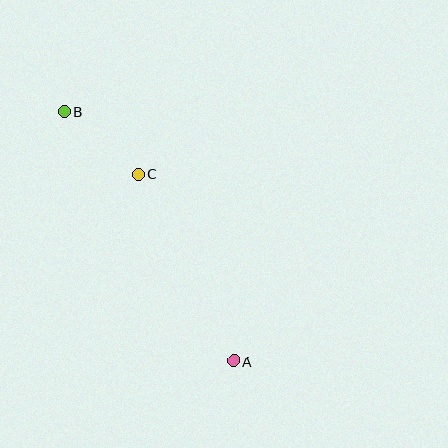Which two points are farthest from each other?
Points A and B are farthest from each other.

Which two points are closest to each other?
Points B and C are closest to each other.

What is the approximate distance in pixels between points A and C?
The distance between A and C is approximately 209 pixels.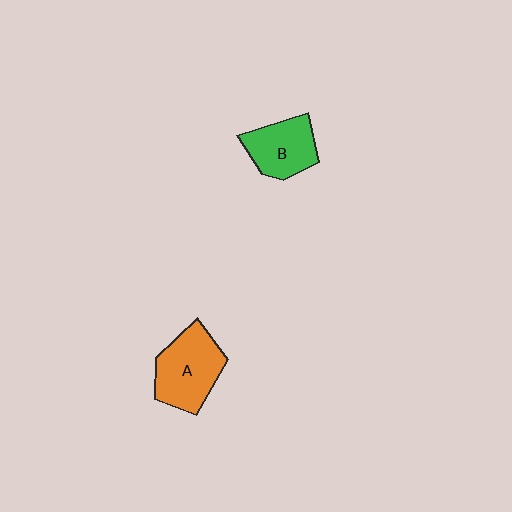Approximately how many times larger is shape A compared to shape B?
Approximately 1.3 times.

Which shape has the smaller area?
Shape B (green).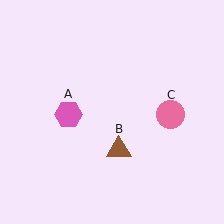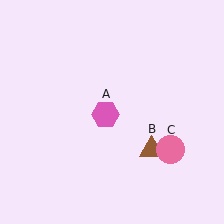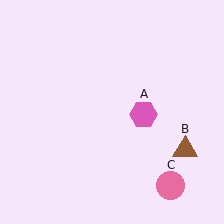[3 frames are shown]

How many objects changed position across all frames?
3 objects changed position: pink hexagon (object A), brown triangle (object B), pink circle (object C).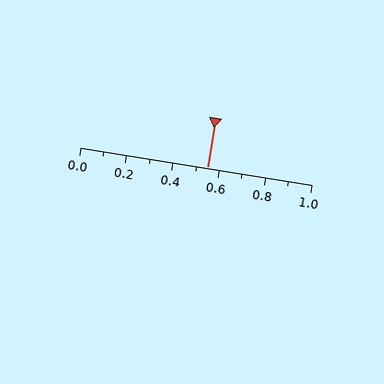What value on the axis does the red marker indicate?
The marker indicates approximately 0.55.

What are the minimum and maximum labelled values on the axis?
The axis runs from 0.0 to 1.0.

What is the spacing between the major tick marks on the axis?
The major ticks are spaced 0.2 apart.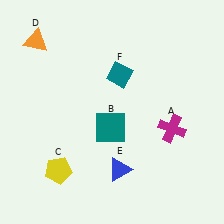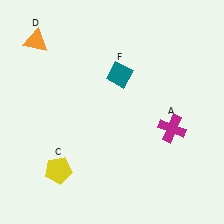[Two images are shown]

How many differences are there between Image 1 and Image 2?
There are 2 differences between the two images.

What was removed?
The teal square (B), the blue triangle (E) were removed in Image 2.